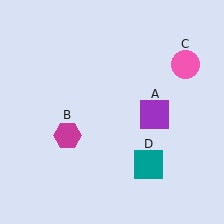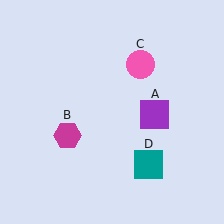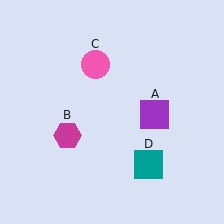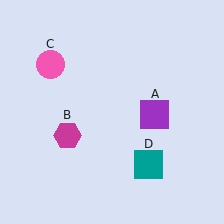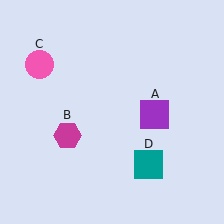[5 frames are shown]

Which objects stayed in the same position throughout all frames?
Purple square (object A) and magenta hexagon (object B) and teal square (object D) remained stationary.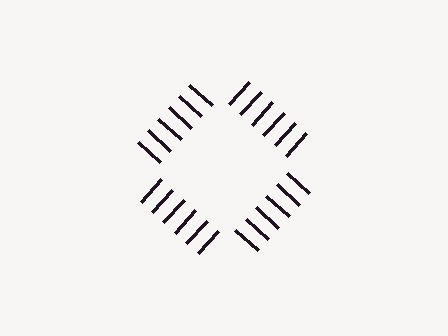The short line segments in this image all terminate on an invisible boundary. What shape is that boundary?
An illusory square — the line segments terminate on its edges but no continuous stroke is drawn.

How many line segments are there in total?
24 — 6 along each of the 4 edges.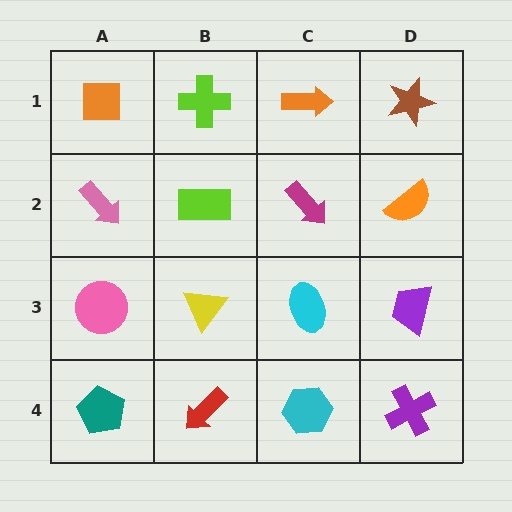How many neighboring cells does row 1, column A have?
2.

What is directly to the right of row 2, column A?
A lime rectangle.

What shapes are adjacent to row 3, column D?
An orange semicircle (row 2, column D), a purple cross (row 4, column D), a cyan ellipse (row 3, column C).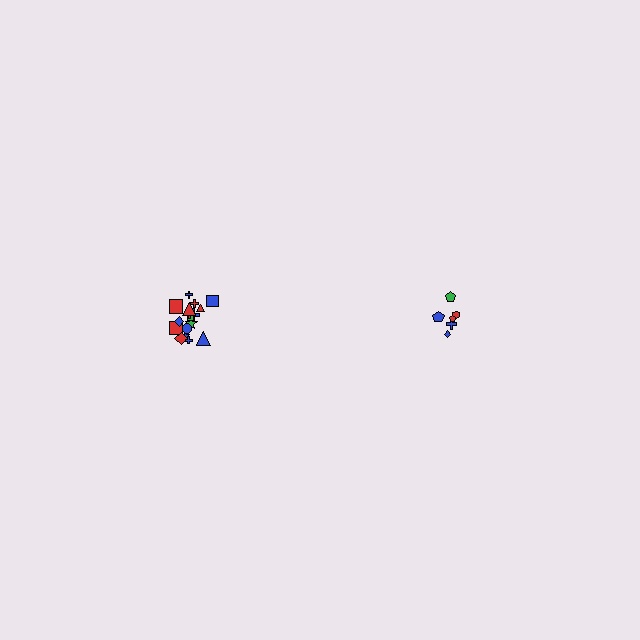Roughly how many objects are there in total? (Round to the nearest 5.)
Roughly 25 objects in total.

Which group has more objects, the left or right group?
The left group.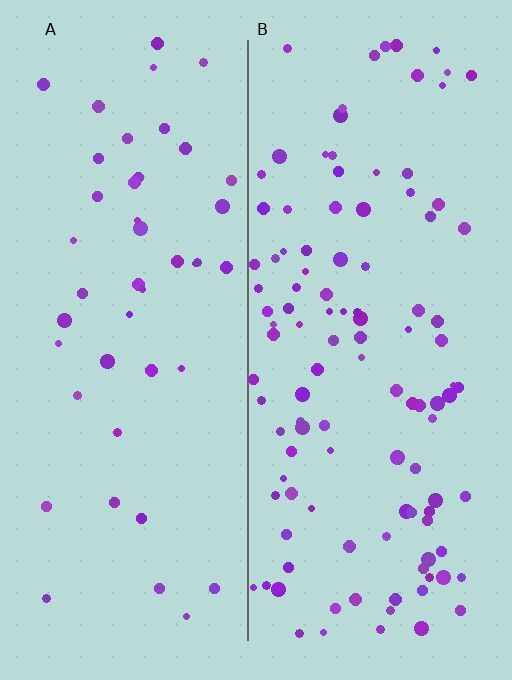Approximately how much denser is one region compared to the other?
Approximately 2.5× — region B over region A.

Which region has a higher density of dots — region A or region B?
B (the right).